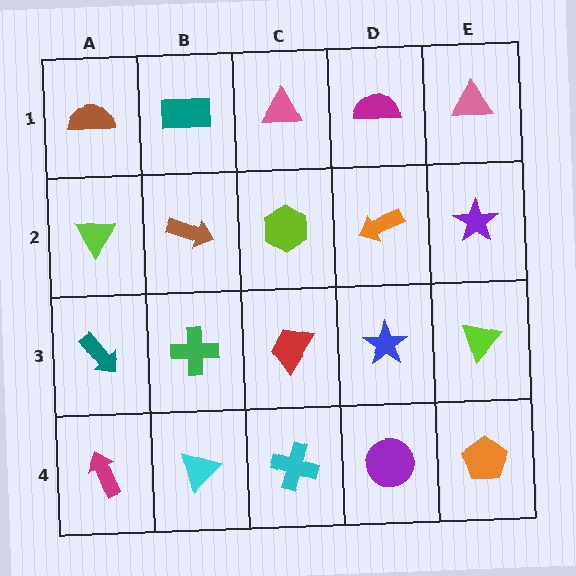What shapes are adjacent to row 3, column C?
A lime hexagon (row 2, column C), a cyan cross (row 4, column C), a green cross (row 3, column B), a blue star (row 3, column D).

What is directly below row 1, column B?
A brown arrow.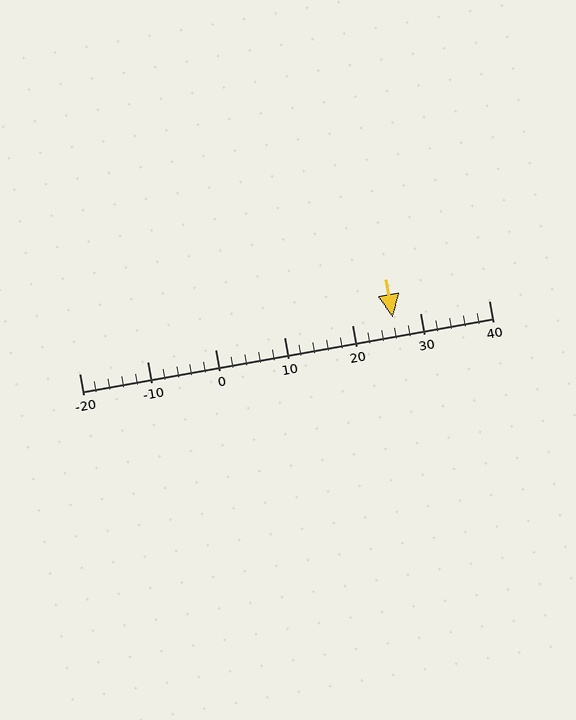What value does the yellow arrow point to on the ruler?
The yellow arrow points to approximately 26.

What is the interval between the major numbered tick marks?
The major tick marks are spaced 10 units apart.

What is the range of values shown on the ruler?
The ruler shows values from -20 to 40.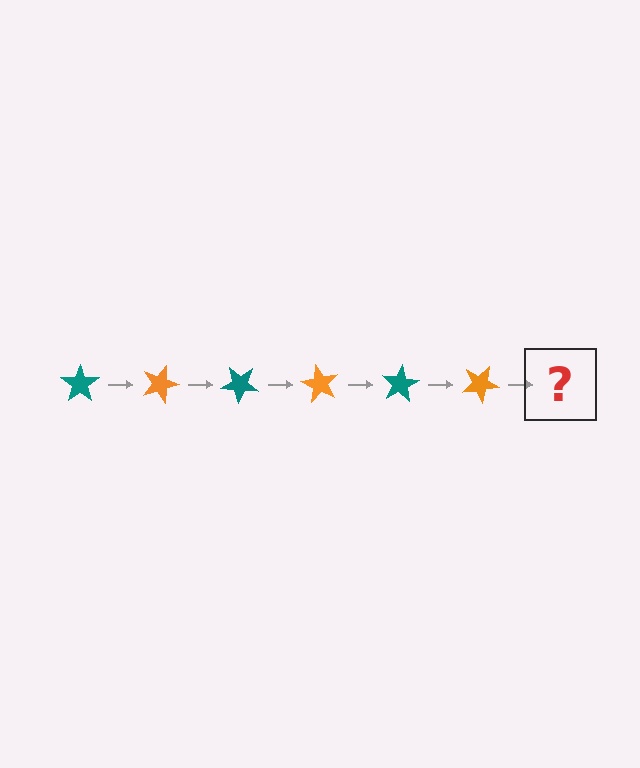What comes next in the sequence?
The next element should be a teal star, rotated 120 degrees from the start.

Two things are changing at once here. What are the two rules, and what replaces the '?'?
The two rules are that it rotates 20 degrees each step and the color cycles through teal and orange. The '?' should be a teal star, rotated 120 degrees from the start.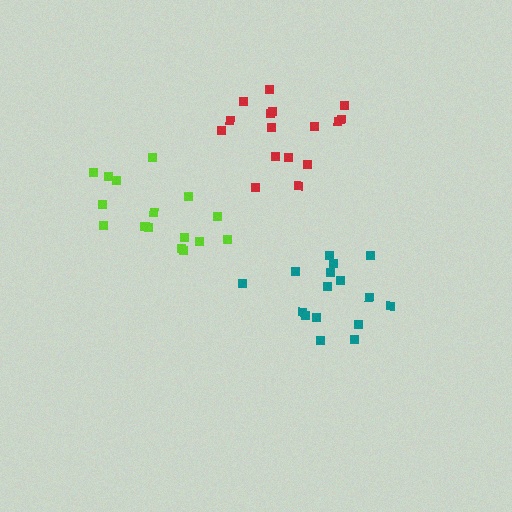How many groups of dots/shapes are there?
There are 3 groups.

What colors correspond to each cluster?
The clusters are colored: lime, teal, red.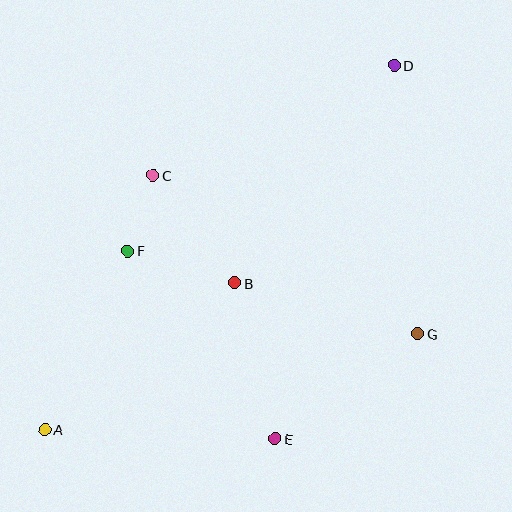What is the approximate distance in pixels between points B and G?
The distance between B and G is approximately 190 pixels.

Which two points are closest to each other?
Points C and F are closest to each other.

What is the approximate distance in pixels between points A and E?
The distance between A and E is approximately 230 pixels.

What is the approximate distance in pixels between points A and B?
The distance between A and B is approximately 240 pixels.